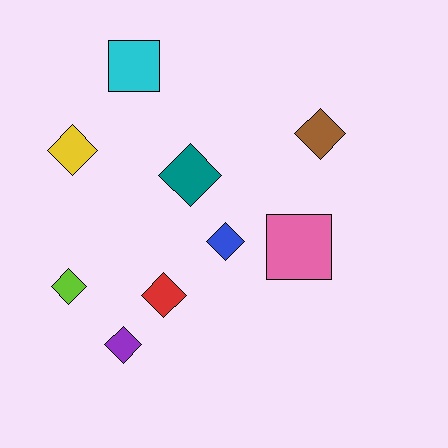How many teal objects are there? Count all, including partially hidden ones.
There is 1 teal object.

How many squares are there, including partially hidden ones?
There are 2 squares.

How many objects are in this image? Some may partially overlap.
There are 9 objects.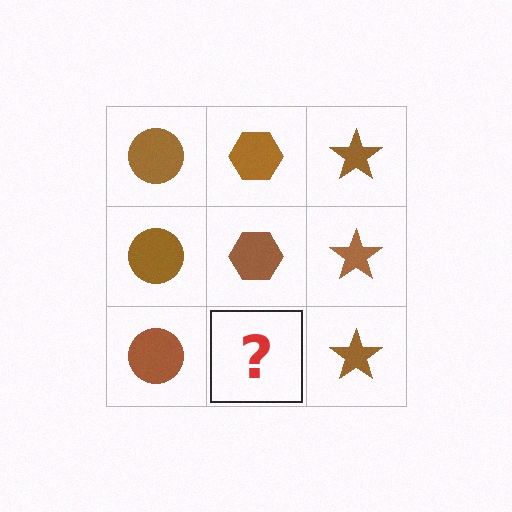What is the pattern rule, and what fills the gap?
The rule is that each column has a consistent shape. The gap should be filled with a brown hexagon.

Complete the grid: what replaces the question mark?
The question mark should be replaced with a brown hexagon.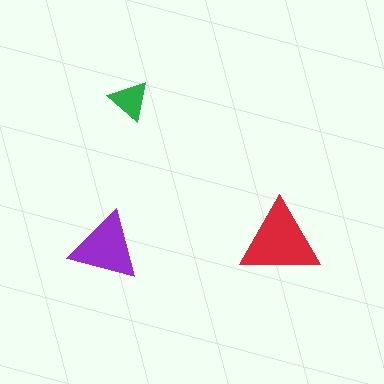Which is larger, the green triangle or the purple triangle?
The purple one.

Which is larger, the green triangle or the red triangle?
The red one.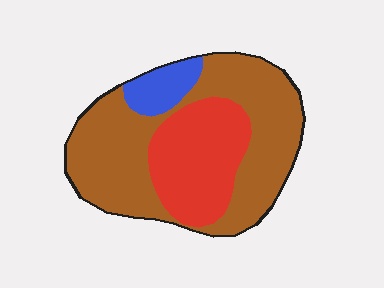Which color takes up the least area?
Blue, at roughly 10%.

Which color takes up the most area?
Brown, at roughly 60%.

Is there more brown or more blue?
Brown.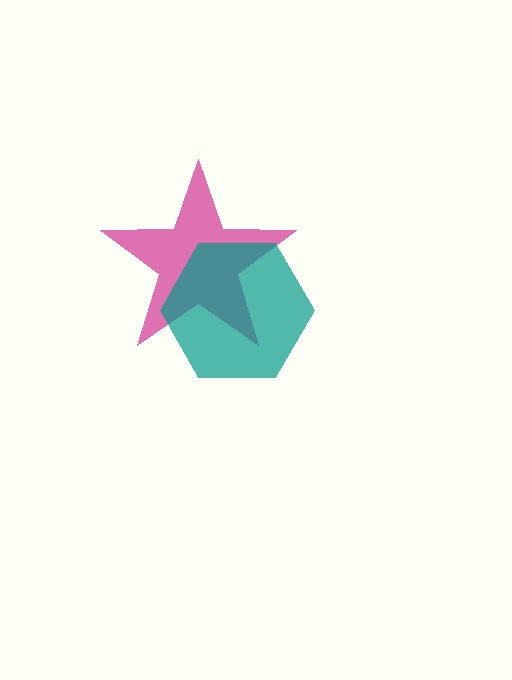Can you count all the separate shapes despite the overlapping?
Yes, there are 2 separate shapes.